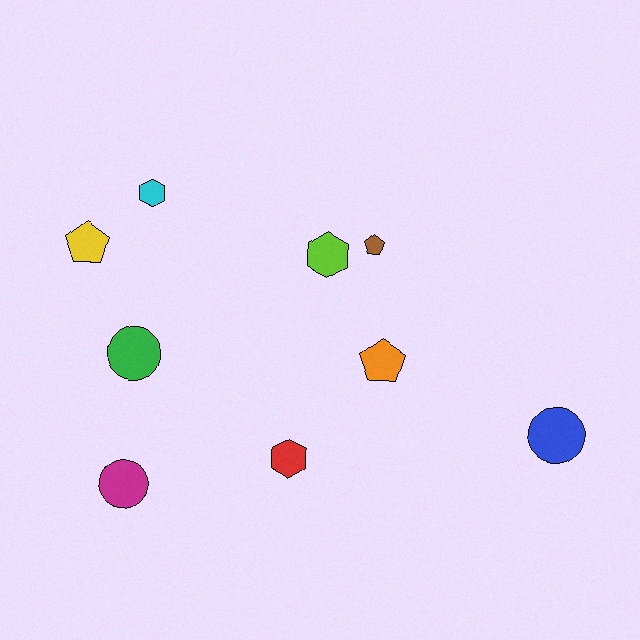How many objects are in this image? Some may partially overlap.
There are 9 objects.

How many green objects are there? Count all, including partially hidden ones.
There is 1 green object.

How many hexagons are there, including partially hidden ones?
There are 3 hexagons.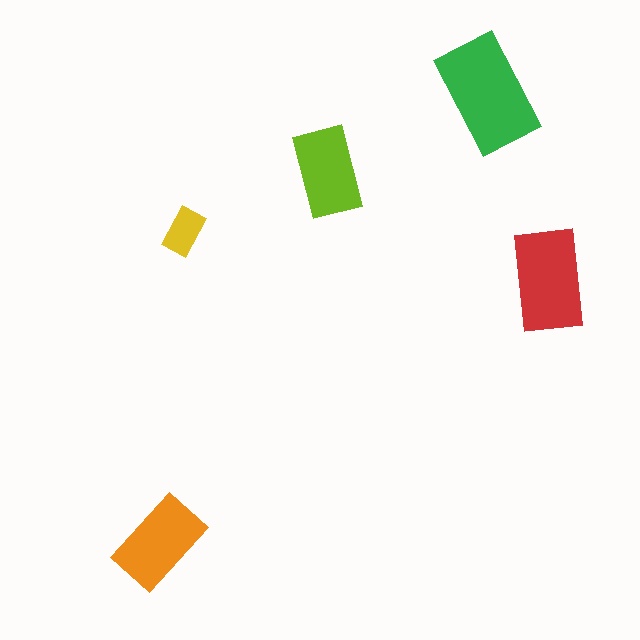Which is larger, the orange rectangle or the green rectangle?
The green one.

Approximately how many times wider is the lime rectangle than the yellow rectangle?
About 2 times wider.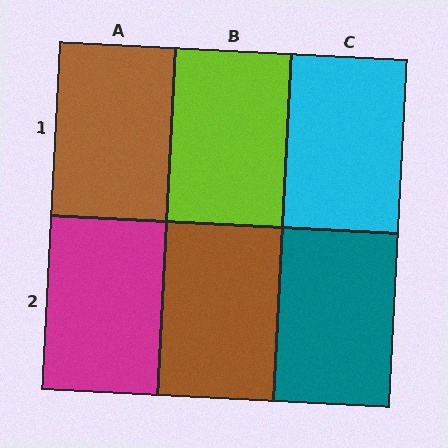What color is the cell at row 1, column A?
Brown.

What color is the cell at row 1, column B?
Lime.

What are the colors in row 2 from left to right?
Magenta, brown, teal.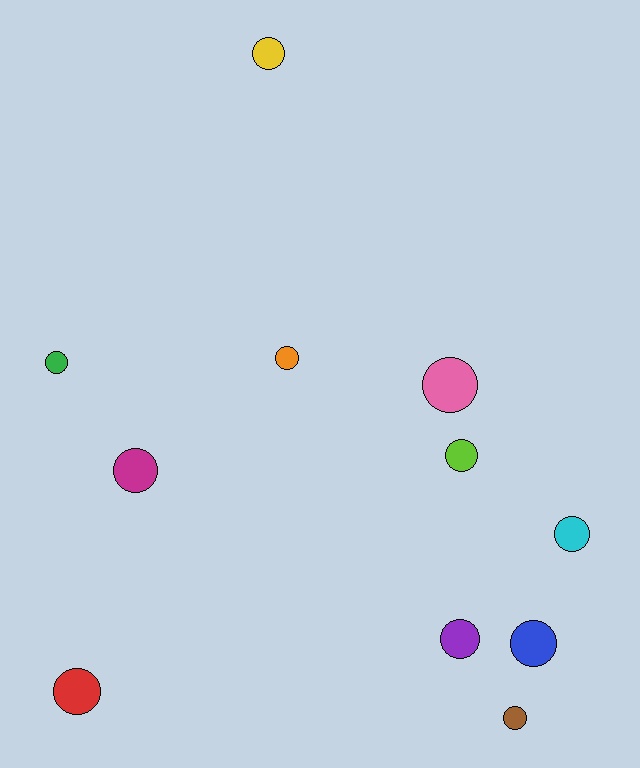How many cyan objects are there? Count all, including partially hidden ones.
There is 1 cyan object.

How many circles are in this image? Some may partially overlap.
There are 11 circles.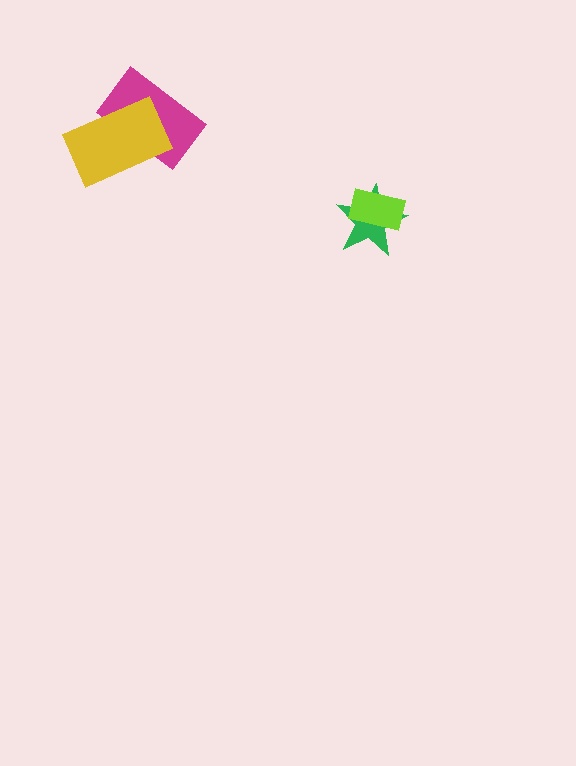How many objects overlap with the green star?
1 object overlaps with the green star.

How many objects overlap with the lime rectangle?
1 object overlaps with the lime rectangle.